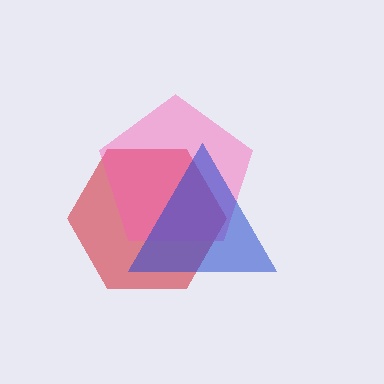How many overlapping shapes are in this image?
There are 3 overlapping shapes in the image.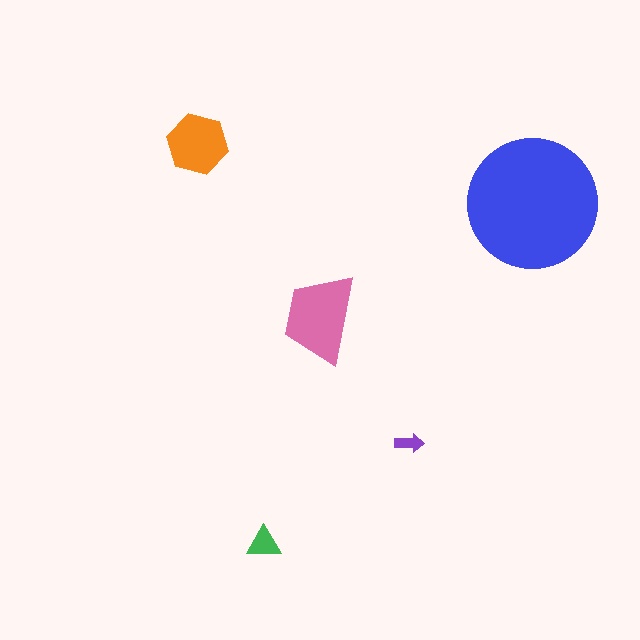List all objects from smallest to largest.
The purple arrow, the green triangle, the orange hexagon, the pink trapezoid, the blue circle.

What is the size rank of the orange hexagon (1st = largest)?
3rd.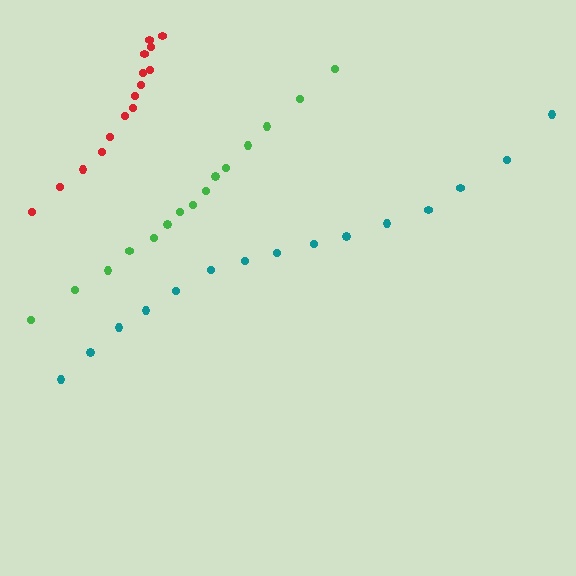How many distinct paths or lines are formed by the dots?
There are 3 distinct paths.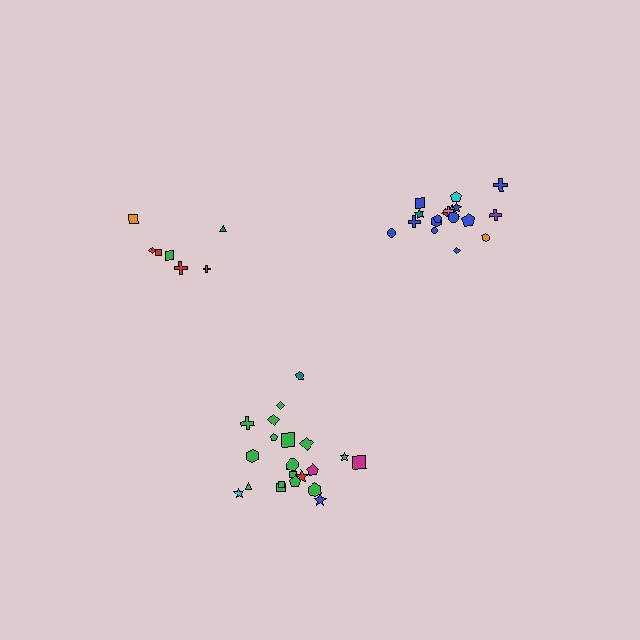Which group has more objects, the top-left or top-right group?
The top-right group.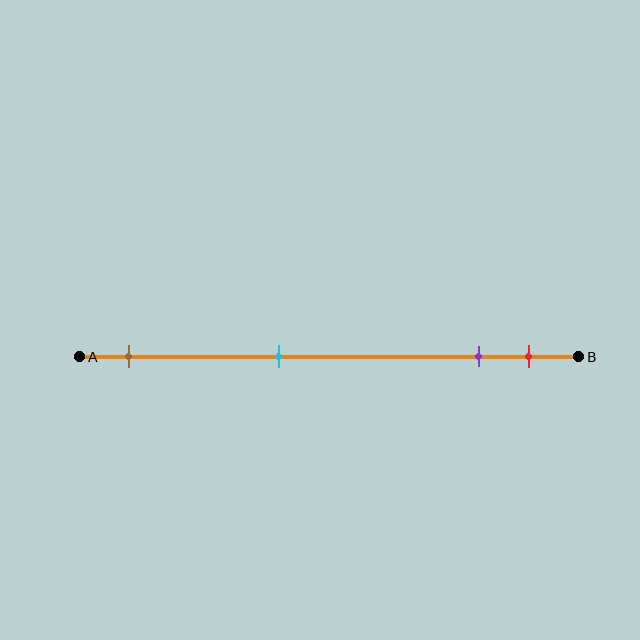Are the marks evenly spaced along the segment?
No, the marks are not evenly spaced.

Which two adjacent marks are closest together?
The purple and red marks are the closest adjacent pair.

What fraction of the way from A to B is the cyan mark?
The cyan mark is approximately 40% (0.4) of the way from A to B.